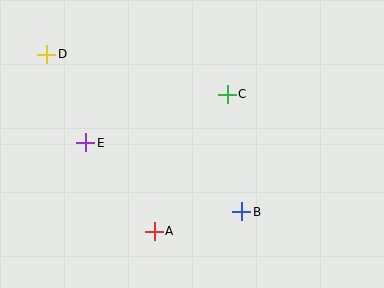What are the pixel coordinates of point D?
Point D is at (47, 54).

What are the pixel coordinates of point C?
Point C is at (227, 94).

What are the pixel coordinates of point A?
Point A is at (154, 231).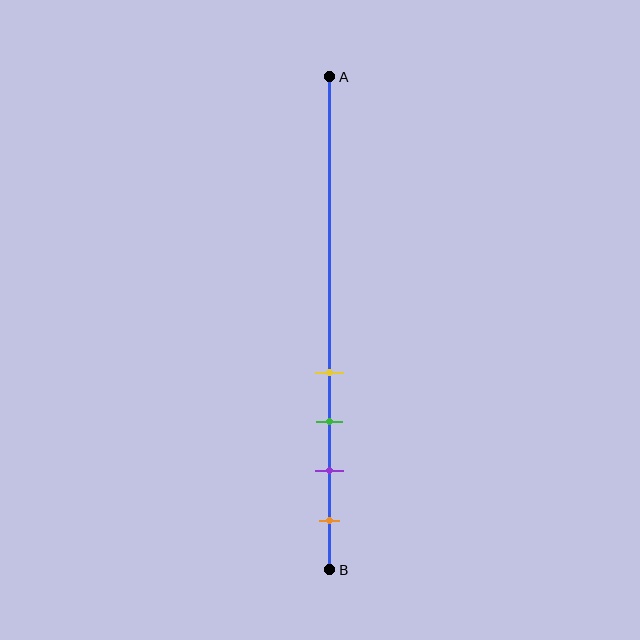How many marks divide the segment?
There are 4 marks dividing the segment.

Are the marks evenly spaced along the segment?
Yes, the marks are approximately evenly spaced.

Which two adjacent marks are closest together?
The yellow and green marks are the closest adjacent pair.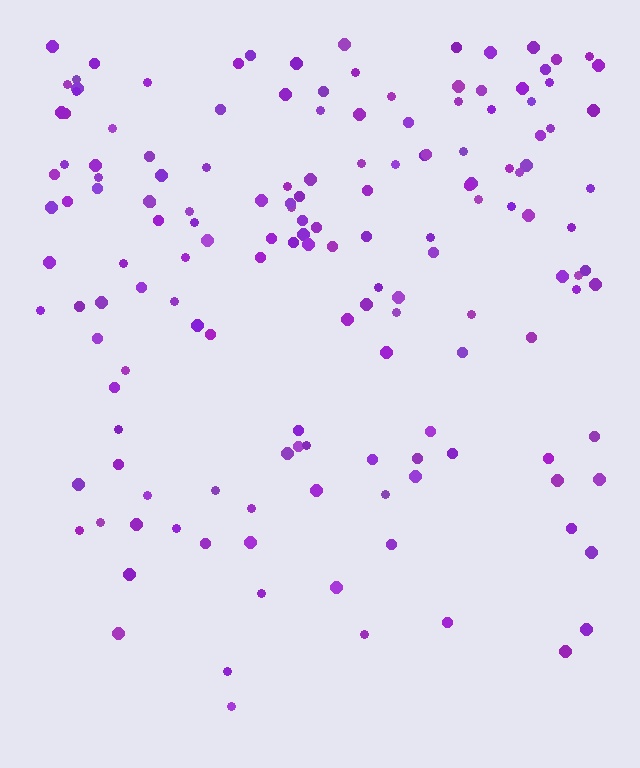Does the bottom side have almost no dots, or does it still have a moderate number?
Still a moderate number, just noticeably fewer than the top.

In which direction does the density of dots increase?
From bottom to top, with the top side densest.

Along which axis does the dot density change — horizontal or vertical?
Vertical.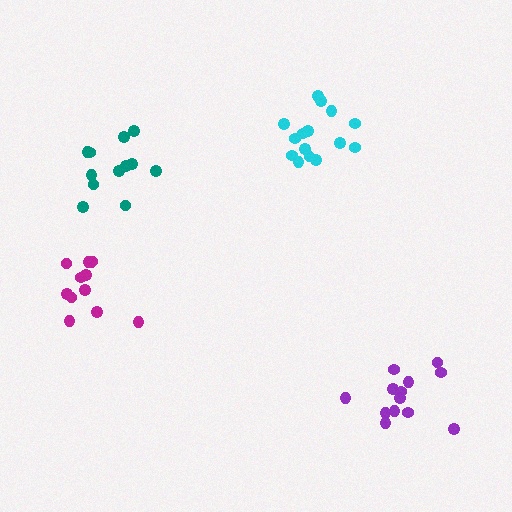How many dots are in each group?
Group 1: 13 dots, Group 2: 12 dots, Group 3: 15 dots, Group 4: 12 dots (52 total).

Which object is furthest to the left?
The magenta cluster is leftmost.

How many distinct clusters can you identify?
There are 4 distinct clusters.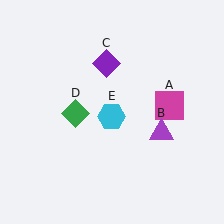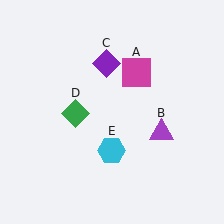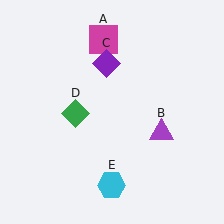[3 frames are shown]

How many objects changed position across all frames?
2 objects changed position: magenta square (object A), cyan hexagon (object E).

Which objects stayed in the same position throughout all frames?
Purple triangle (object B) and purple diamond (object C) and green diamond (object D) remained stationary.